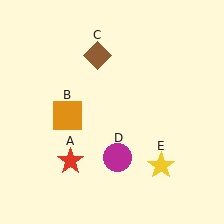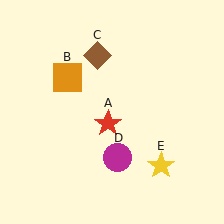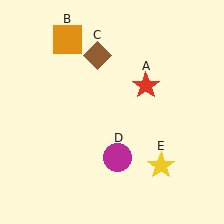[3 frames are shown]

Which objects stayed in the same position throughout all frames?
Brown diamond (object C) and magenta circle (object D) and yellow star (object E) remained stationary.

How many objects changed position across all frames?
2 objects changed position: red star (object A), orange square (object B).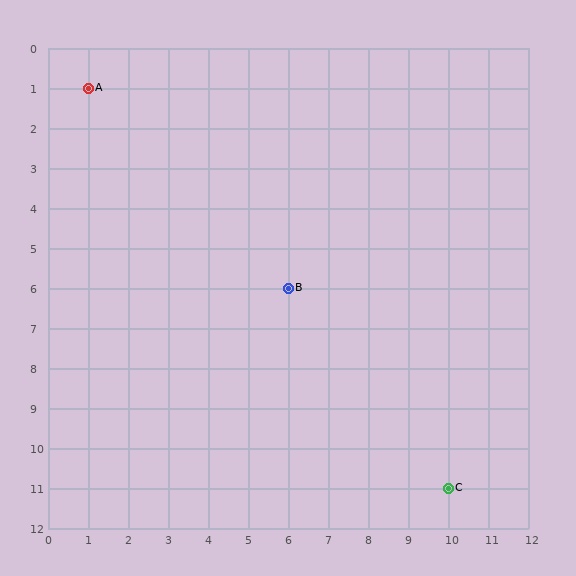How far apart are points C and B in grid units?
Points C and B are 4 columns and 5 rows apart (about 6.4 grid units diagonally).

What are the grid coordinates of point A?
Point A is at grid coordinates (1, 1).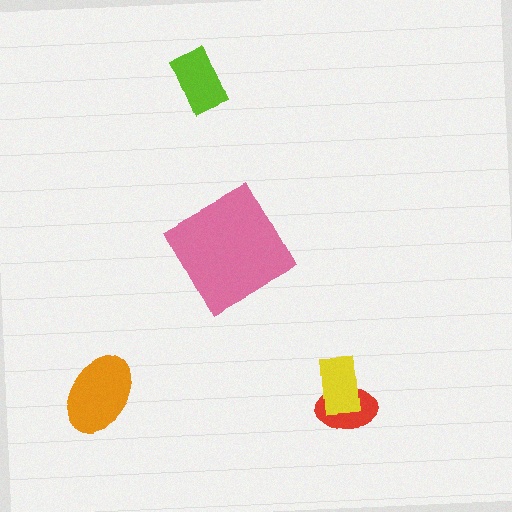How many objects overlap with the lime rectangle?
0 objects overlap with the lime rectangle.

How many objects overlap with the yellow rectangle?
1 object overlaps with the yellow rectangle.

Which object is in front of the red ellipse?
The yellow rectangle is in front of the red ellipse.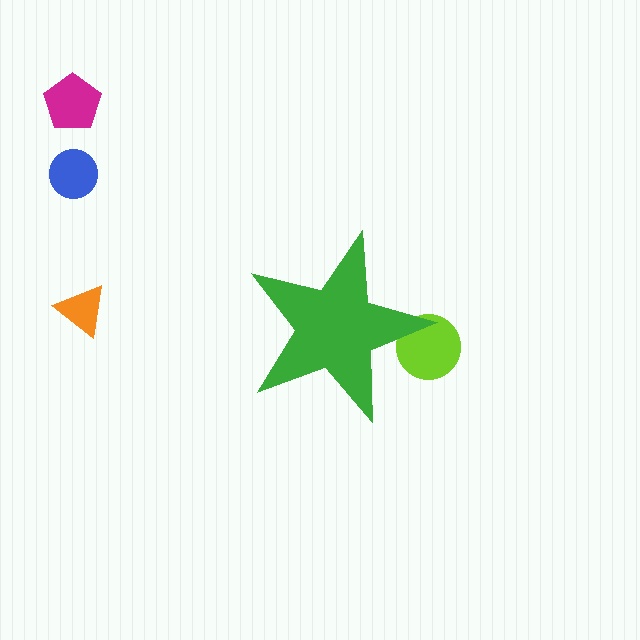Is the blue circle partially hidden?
No, the blue circle is fully visible.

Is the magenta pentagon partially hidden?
No, the magenta pentagon is fully visible.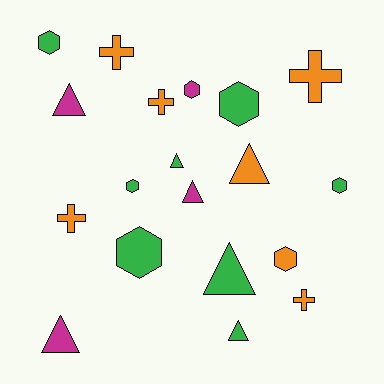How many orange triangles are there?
There is 1 orange triangle.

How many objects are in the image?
There are 19 objects.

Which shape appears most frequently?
Triangle, with 7 objects.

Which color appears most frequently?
Green, with 8 objects.